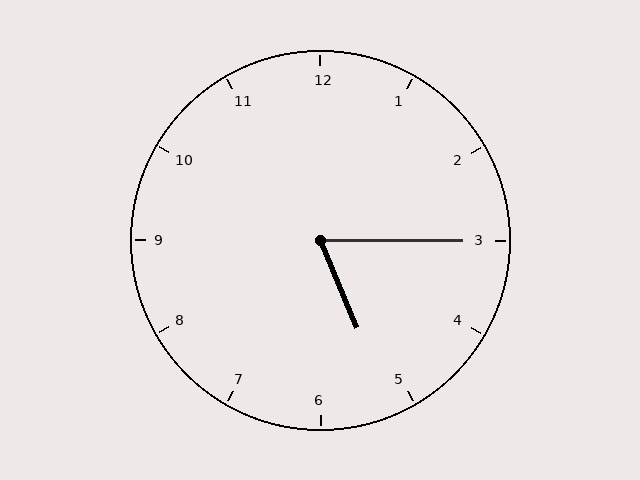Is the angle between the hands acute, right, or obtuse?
It is acute.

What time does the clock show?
5:15.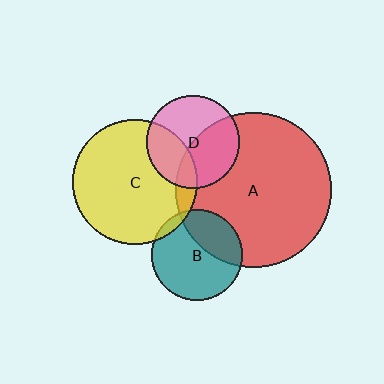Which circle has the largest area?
Circle A (red).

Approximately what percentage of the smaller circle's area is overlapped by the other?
Approximately 5%.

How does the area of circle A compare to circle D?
Approximately 2.8 times.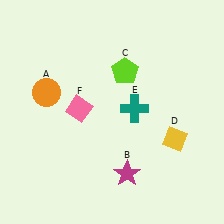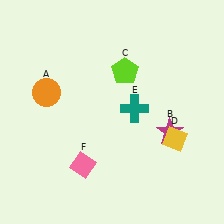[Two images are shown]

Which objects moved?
The objects that moved are: the magenta star (B), the pink diamond (F).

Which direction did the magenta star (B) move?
The magenta star (B) moved right.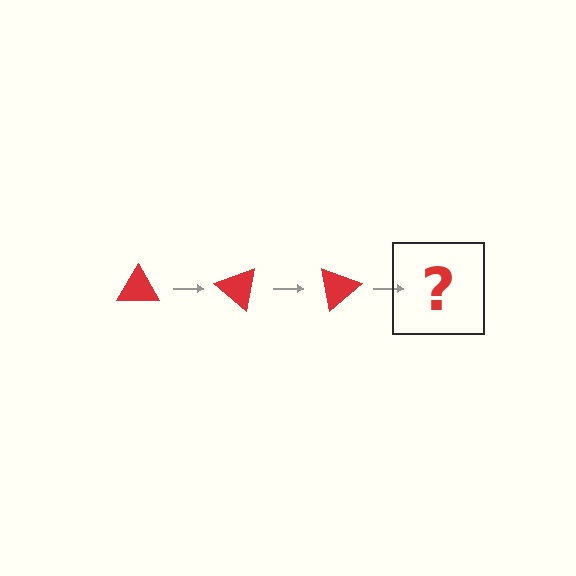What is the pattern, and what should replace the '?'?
The pattern is that the triangle rotates 40 degrees each step. The '?' should be a red triangle rotated 120 degrees.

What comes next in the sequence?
The next element should be a red triangle rotated 120 degrees.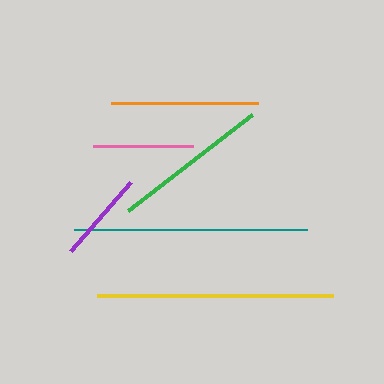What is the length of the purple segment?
The purple segment is approximately 91 pixels long.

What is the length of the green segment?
The green segment is approximately 157 pixels long.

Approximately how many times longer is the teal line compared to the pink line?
The teal line is approximately 2.3 times the length of the pink line.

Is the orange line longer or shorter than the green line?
The green line is longer than the orange line.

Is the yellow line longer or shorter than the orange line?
The yellow line is longer than the orange line.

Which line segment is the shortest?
The purple line is the shortest at approximately 91 pixels.